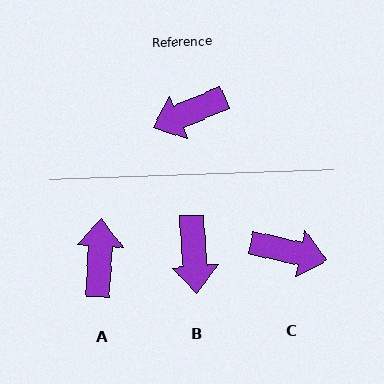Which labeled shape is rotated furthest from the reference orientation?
C, about 144 degrees away.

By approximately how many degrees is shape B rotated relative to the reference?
Approximately 71 degrees counter-clockwise.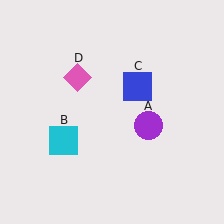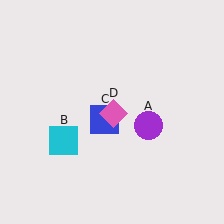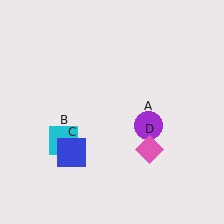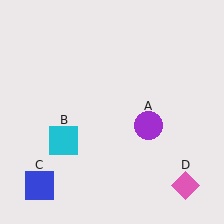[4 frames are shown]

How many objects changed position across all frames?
2 objects changed position: blue square (object C), pink diamond (object D).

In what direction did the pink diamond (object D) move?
The pink diamond (object D) moved down and to the right.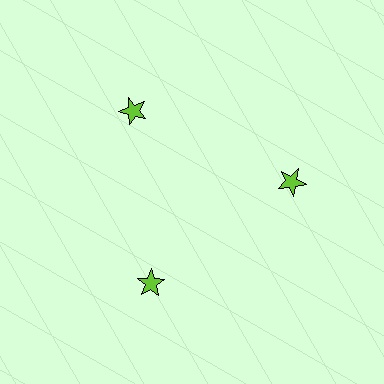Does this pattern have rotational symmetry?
Yes, this pattern has 3-fold rotational symmetry. It looks the same after rotating 120 degrees around the center.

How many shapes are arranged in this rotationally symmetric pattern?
There are 3 shapes, arranged in 3 groups of 1.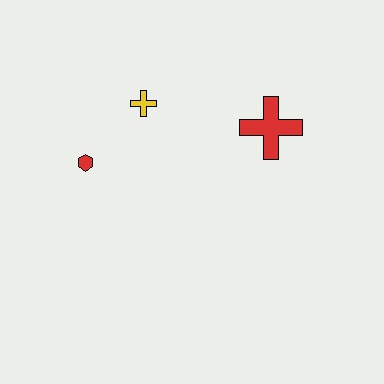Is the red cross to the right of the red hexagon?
Yes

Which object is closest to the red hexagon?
The yellow cross is closest to the red hexagon.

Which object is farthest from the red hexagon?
The red cross is farthest from the red hexagon.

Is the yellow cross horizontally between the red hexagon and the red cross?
Yes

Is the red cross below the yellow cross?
Yes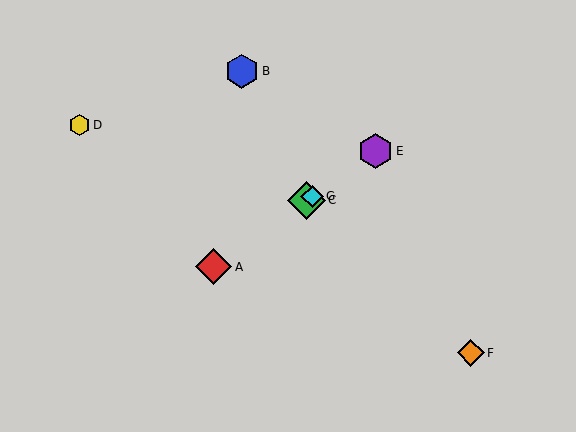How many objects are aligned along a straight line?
4 objects (A, C, E, G) are aligned along a straight line.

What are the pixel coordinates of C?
Object C is at (306, 200).